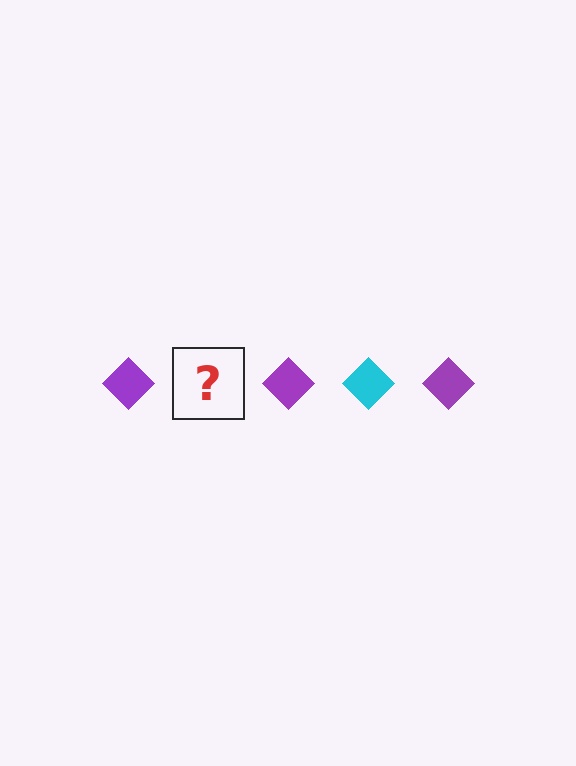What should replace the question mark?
The question mark should be replaced with a cyan diamond.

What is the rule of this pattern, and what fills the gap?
The rule is that the pattern cycles through purple, cyan diamonds. The gap should be filled with a cyan diamond.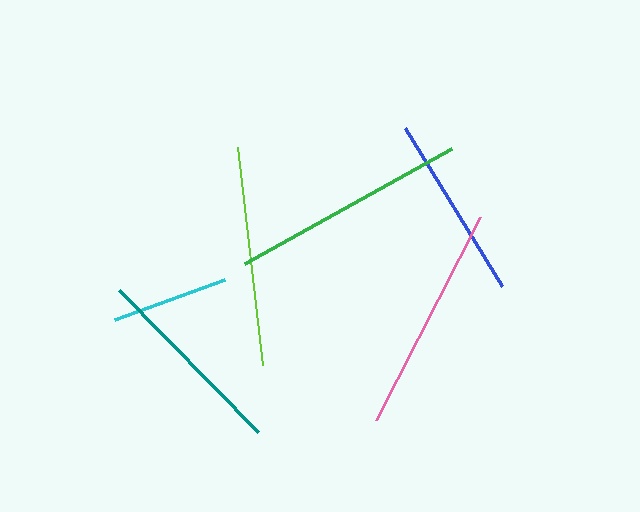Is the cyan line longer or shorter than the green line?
The green line is longer than the cyan line.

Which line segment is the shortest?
The cyan line is the shortest at approximately 116 pixels.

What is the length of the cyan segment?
The cyan segment is approximately 116 pixels long.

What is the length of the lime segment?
The lime segment is approximately 219 pixels long.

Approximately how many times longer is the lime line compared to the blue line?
The lime line is approximately 1.2 times the length of the blue line.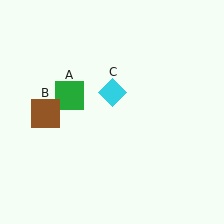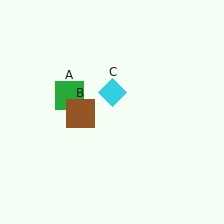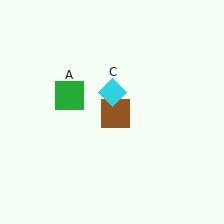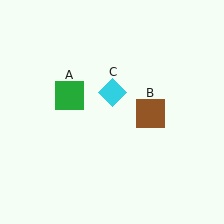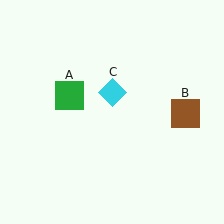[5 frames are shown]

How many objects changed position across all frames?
1 object changed position: brown square (object B).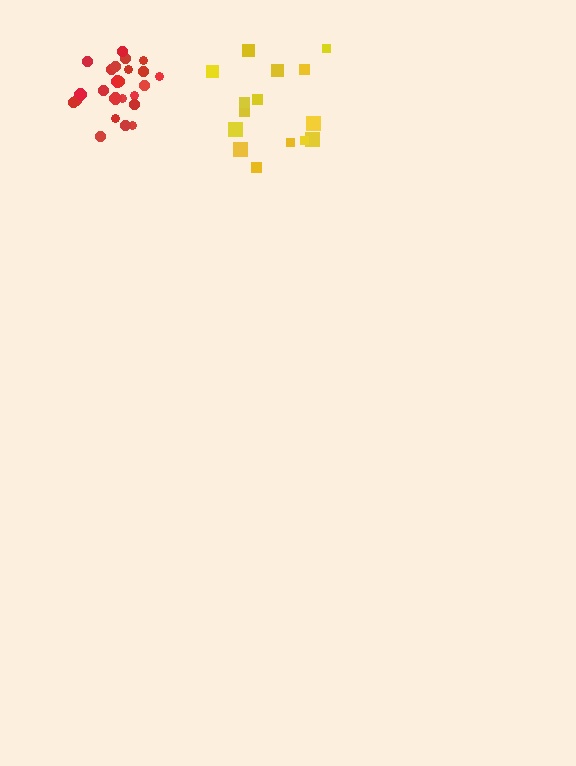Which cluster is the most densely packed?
Red.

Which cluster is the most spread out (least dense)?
Yellow.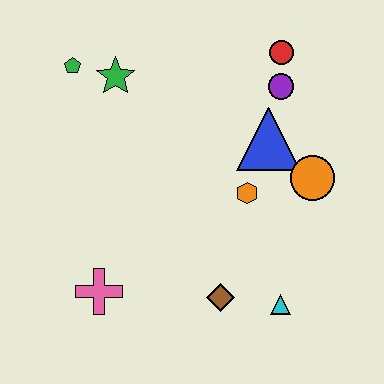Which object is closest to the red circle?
The purple circle is closest to the red circle.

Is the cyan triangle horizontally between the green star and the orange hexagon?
No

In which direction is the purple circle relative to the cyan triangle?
The purple circle is above the cyan triangle.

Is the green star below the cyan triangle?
No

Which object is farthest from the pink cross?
The red circle is farthest from the pink cross.